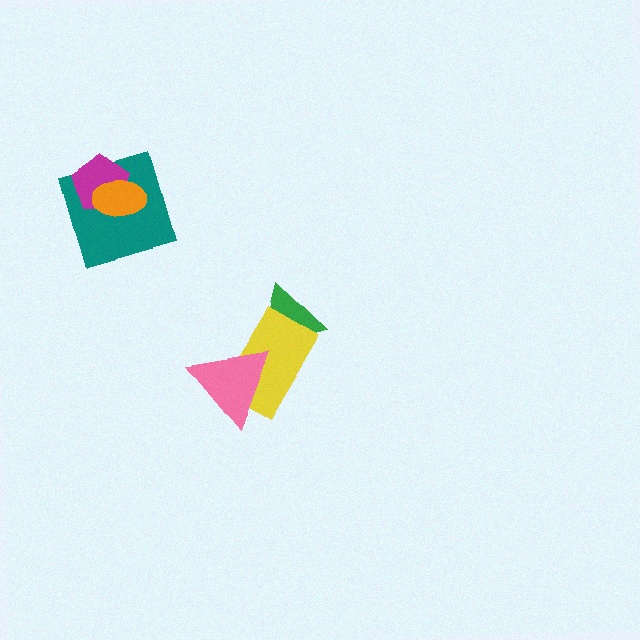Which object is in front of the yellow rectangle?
The pink triangle is in front of the yellow rectangle.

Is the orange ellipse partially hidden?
No, no other shape covers it.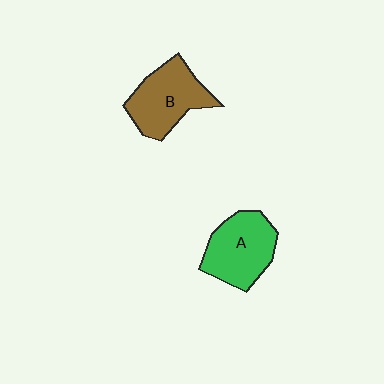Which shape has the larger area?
Shape A (green).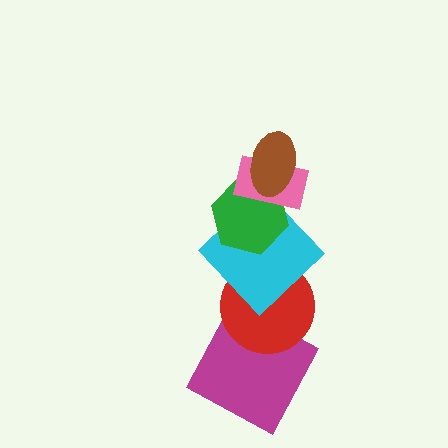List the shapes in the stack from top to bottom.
From top to bottom: the brown ellipse, the pink rectangle, the green hexagon, the cyan diamond, the red circle, the magenta square.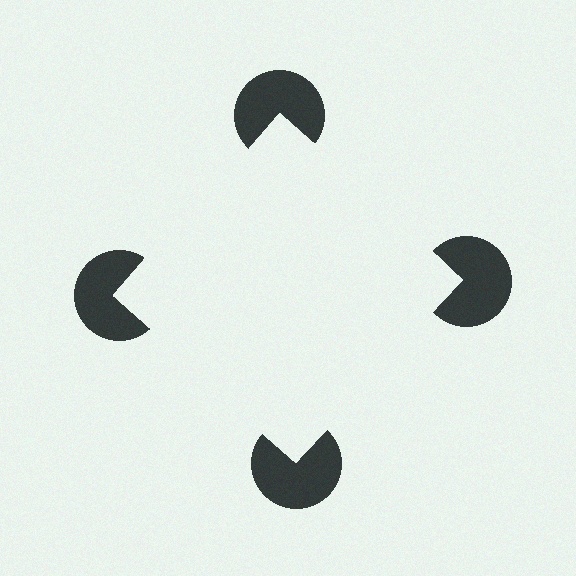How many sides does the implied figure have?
4 sides.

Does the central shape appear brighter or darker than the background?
It typically appears slightly brighter than the background, even though no actual brightness change is drawn.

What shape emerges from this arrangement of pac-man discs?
An illusory square — its edges are inferred from the aligned wedge cuts in the pac-man discs, not physically drawn.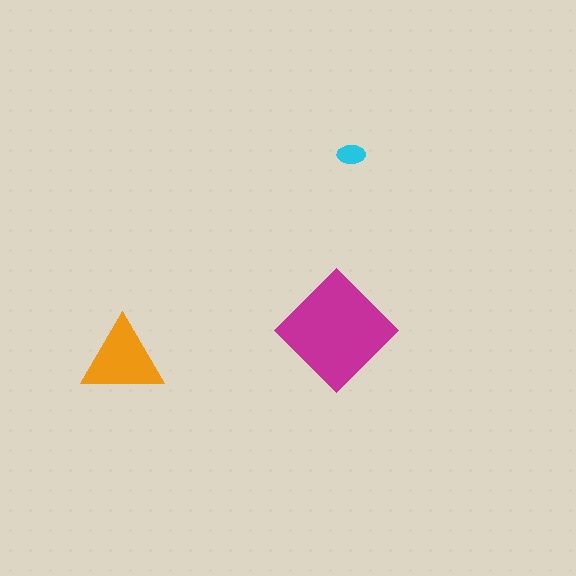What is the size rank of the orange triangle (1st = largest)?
2nd.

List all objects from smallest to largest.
The cyan ellipse, the orange triangle, the magenta diamond.